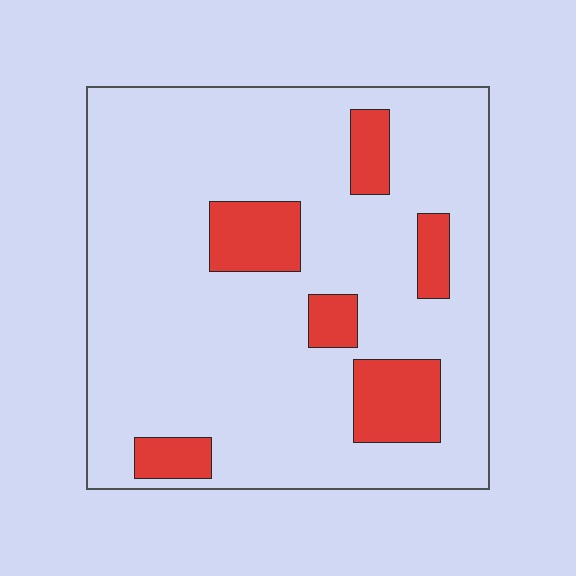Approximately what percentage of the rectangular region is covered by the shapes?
Approximately 15%.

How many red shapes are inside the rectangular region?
6.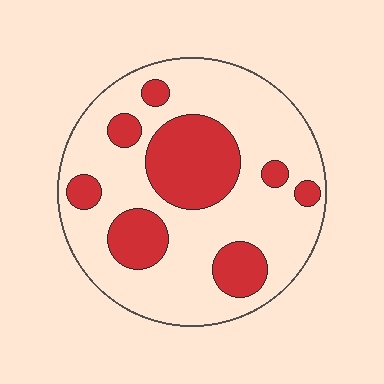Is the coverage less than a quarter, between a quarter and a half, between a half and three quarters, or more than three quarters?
Between a quarter and a half.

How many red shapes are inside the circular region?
8.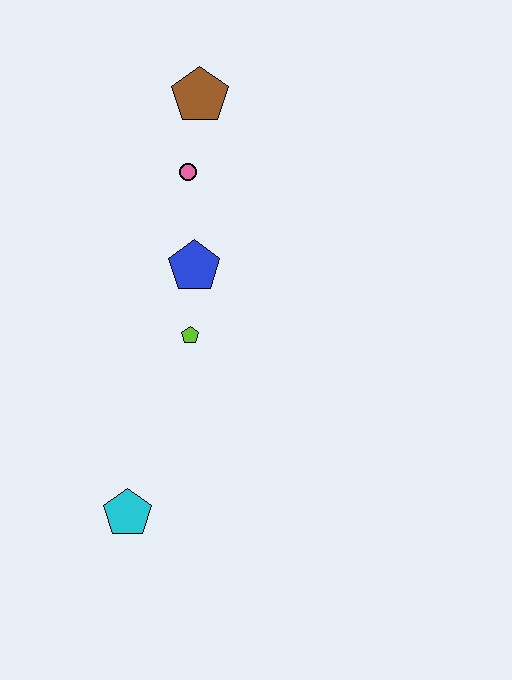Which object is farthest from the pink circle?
The cyan pentagon is farthest from the pink circle.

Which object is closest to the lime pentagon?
The blue pentagon is closest to the lime pentagon.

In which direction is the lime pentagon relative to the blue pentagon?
The lime pentagon is below the blue pentagon.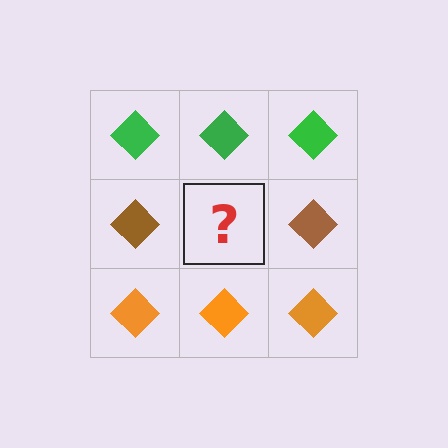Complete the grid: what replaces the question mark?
The question mark should be replaced with a brown diamond.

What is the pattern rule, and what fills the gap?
The rule is that each row has a consistent color. The gap should be filled with a brown diamond.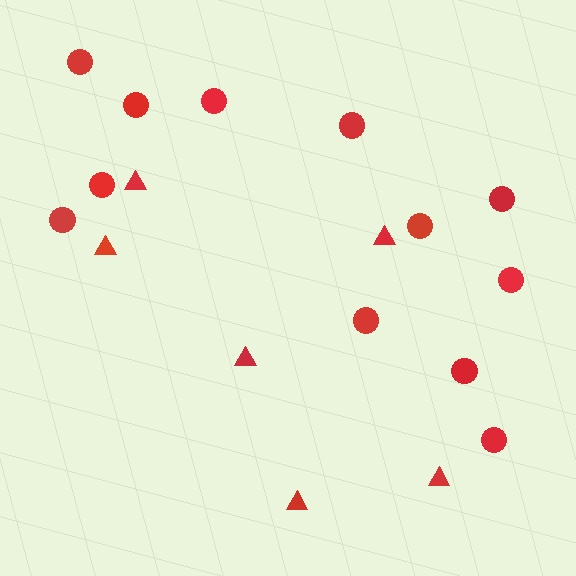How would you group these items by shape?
There are 2 groups: one group of triangles (6) and one group of circles (12).